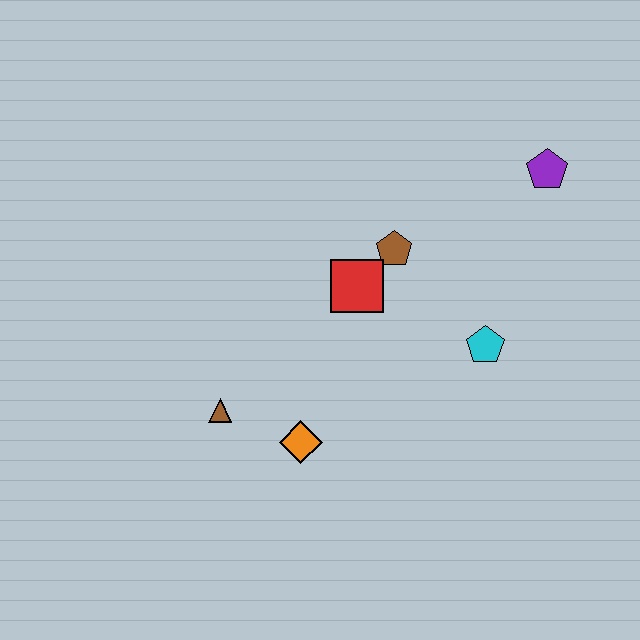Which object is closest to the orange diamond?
The brown triangle is closest to the orange diamond.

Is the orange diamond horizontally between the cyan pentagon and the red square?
No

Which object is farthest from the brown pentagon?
The brown triangle is farthest from the brown pentagon.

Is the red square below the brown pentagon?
Yes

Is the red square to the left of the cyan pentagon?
Yes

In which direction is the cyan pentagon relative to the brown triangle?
The cyan pentagon is to the right of the brown triangle.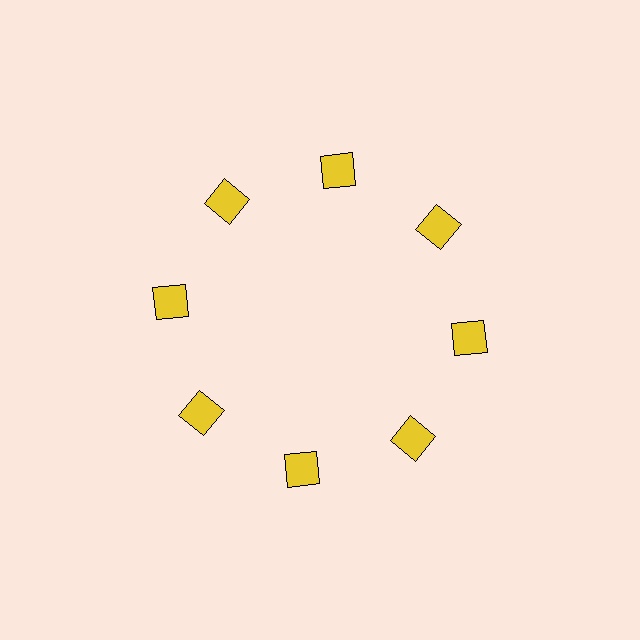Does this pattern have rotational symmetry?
Yes, this pattern has 8-fold rotational symmetry. It looks the same after rotating 45 degrees around the center.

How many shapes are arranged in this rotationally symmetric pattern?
There are 8 shapes, arranged in 8 groups of 1.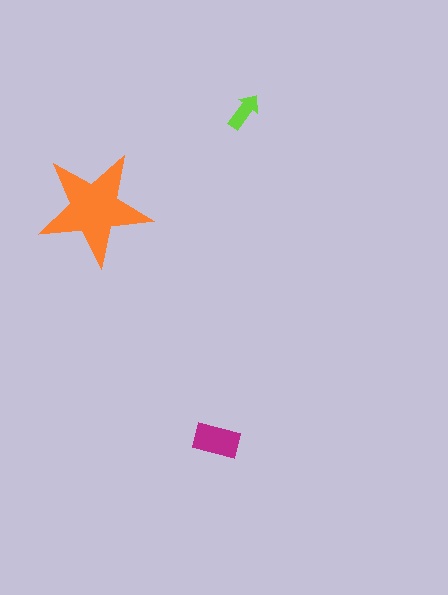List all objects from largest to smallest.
The orange star, the magenta rectangle, the lime arrow.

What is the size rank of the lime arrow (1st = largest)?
3rd.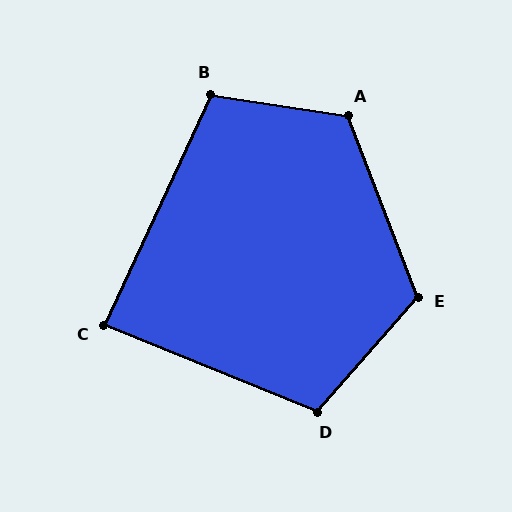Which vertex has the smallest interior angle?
C, at approximately 87 degrees.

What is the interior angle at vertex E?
Approximately 117 degrees (obtuse).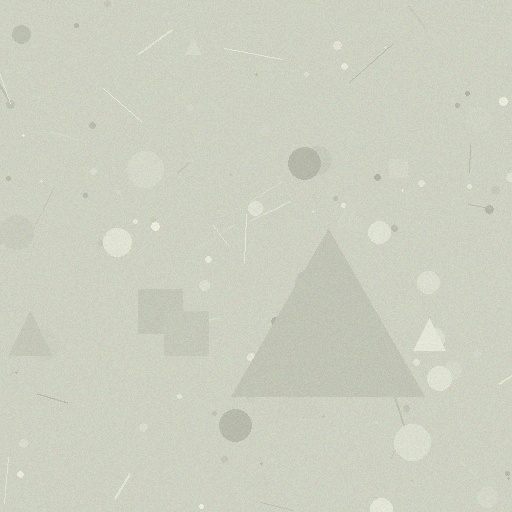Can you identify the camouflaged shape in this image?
The camouflaged shape is a triangle.